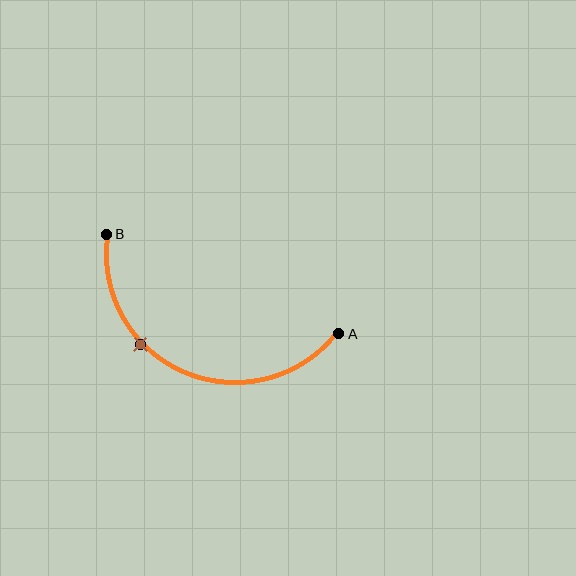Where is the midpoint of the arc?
The arc midpoint is the point on the curve farthest from the straight line joining A and B. It sits below that line.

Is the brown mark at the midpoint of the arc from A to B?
No. The brown mark lies on the arc but is closer to endpoint B. The arc midpoint would be at the point on the curve equidistant along the arc from both A and B.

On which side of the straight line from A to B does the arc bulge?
The arc bulges below the straight line connecting A and B.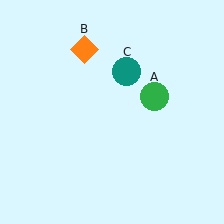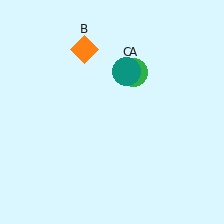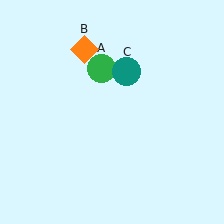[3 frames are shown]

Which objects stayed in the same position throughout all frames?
Orange diamond (object B) and teal circle (object C) remained stationary.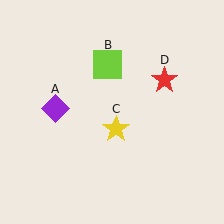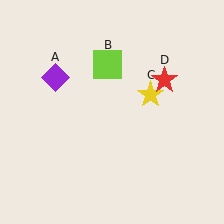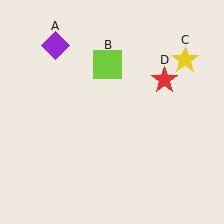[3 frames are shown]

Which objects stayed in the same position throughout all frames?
Lime square (object B) and red star (object D) remained stationary.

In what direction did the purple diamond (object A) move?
The purple diamond (object A) moved up.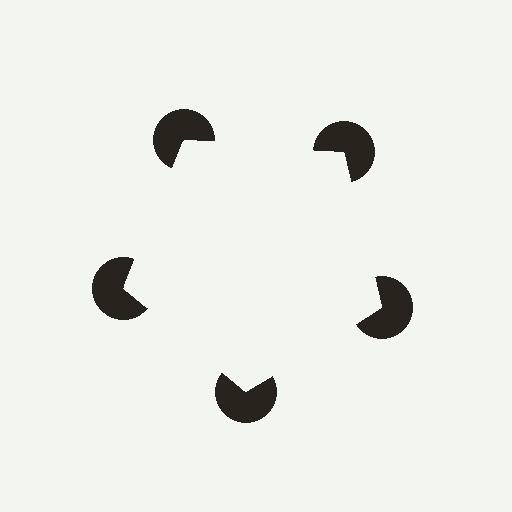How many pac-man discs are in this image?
There are 5 — one at each vertex of the illusory pentagon.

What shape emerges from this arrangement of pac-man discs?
An illusory pentagon — its edges are inferred from the aligned wedge cuts in the pac-man discs, not physically drawn.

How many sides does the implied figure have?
5 sides.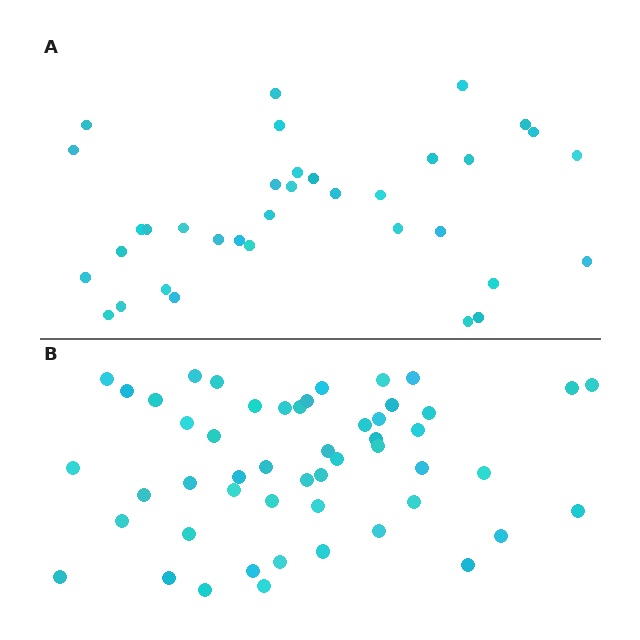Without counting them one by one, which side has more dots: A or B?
Region B (the bottom region) has more dots.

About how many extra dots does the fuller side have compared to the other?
Region B has approximately 15 more dots than region A.